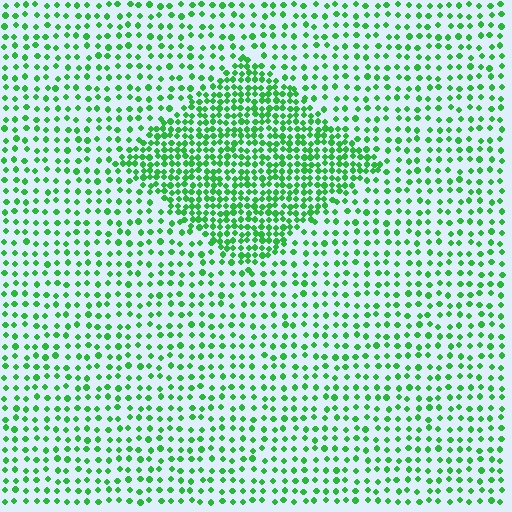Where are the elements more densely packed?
The elements are more densely packed inside the diamond boundary.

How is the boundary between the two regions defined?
The boundary is defined by a change in element density (approximately 2.2x ratio). All elements are the same color, size, and shape.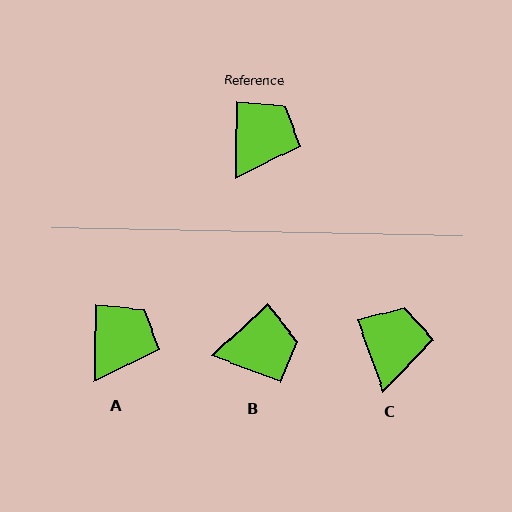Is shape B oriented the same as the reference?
No, it is off by about 46 degrees.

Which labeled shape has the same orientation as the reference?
A.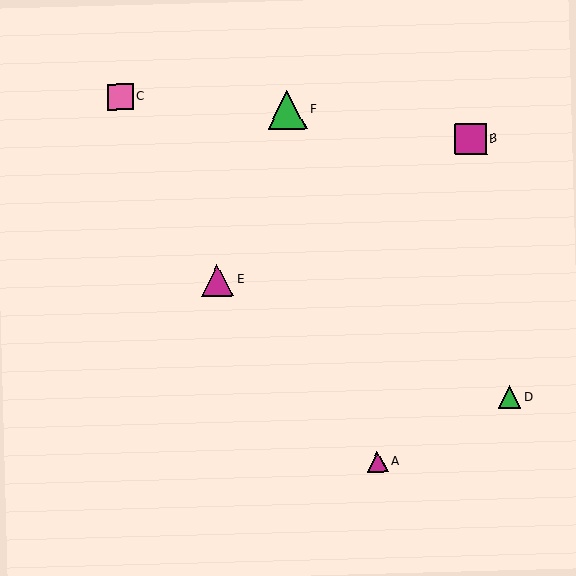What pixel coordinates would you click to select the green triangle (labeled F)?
Click at (287, 110) to select the green triangle F.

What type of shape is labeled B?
Shape B is a magenta square.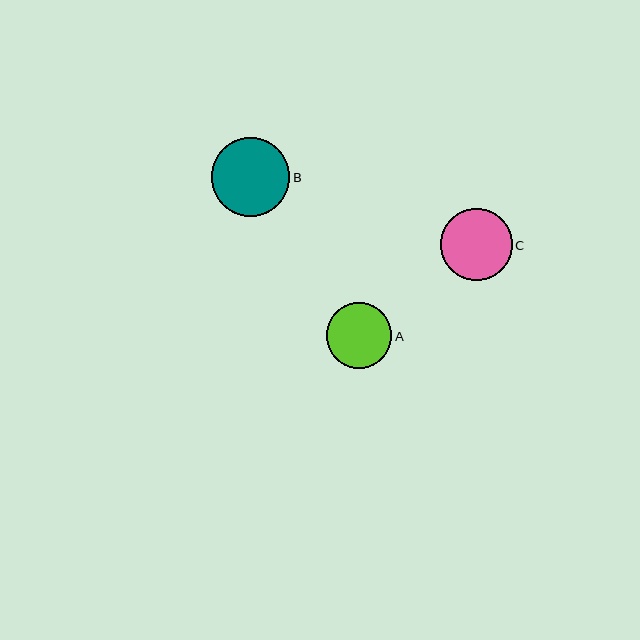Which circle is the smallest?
Circle A is the smallest with a size of approximately 66 pixels.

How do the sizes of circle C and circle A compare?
Circle C and circle A are approximately the same size.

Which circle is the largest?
Circle B is the largest with a size of approximately 79 pixels.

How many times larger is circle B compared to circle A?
Circle B is approximately 1.2 times the size of circle A.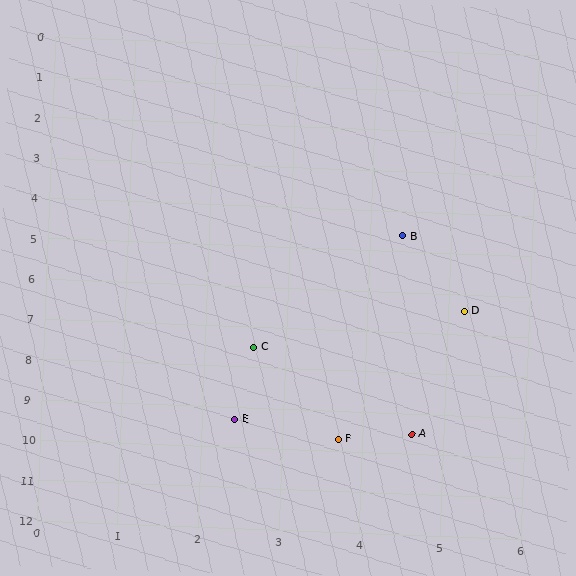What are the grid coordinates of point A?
Point A is at approximately (4.6, 9.5).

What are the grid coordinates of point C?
Point C is at approximately (2.6, 7.5).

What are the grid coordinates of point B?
Point B is at approximately (4.4, 4.6).